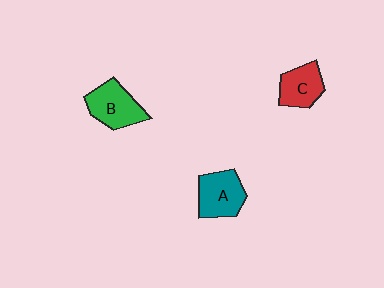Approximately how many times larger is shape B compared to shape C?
Approximately 1.2 times.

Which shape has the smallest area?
Shape C (red).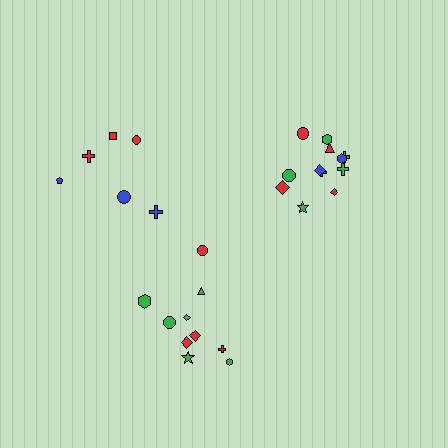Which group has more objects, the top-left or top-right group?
The top-right group.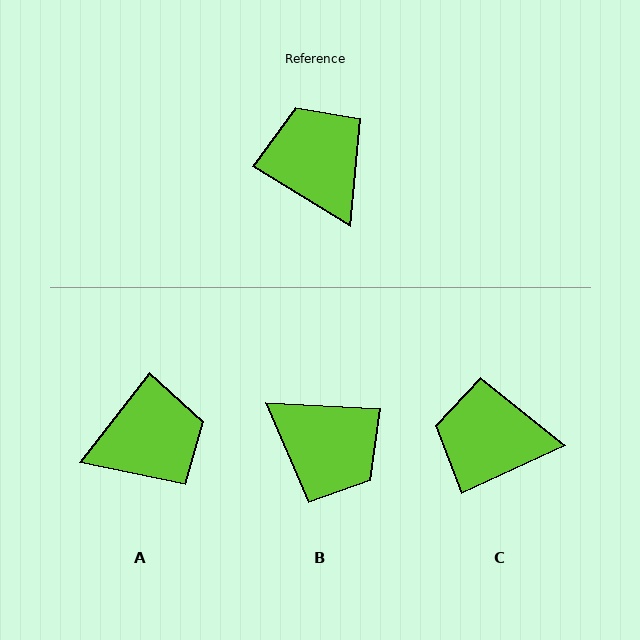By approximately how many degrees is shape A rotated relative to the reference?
Approximately 96 degrees clockwise.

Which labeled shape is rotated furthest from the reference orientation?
B, about 151 degrees away.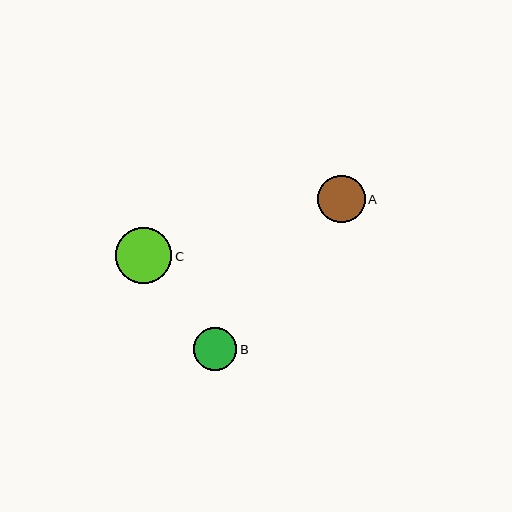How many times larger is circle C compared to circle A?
Circle C is approximately 1.2 times the size of circle A.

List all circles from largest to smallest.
From largest to smallest: C, A, B.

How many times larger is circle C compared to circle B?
Circle C is approximately 1.3 times the size of circle B.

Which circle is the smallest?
Circle B is the smallest with a size of approximately 43 pixels.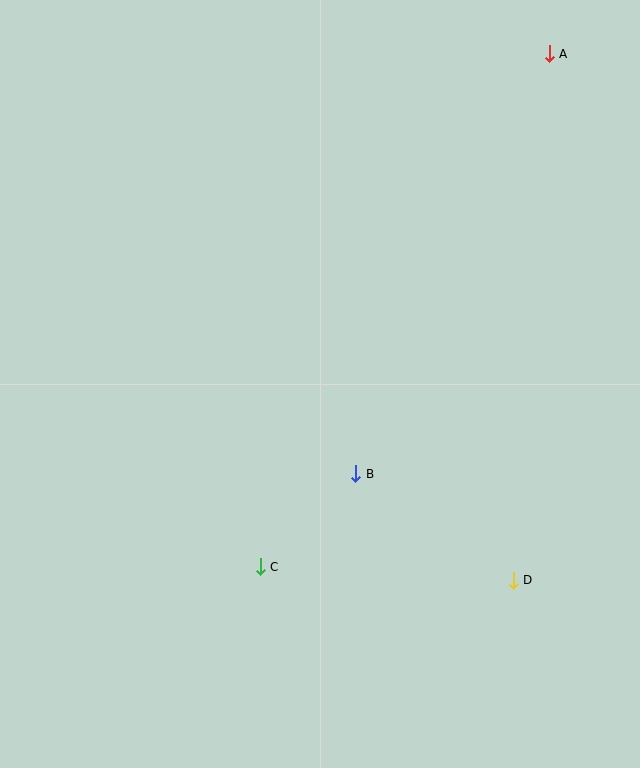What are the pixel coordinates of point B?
Point B is at (356, 474).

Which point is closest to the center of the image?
Point B at (356, 474) is closest to the center.